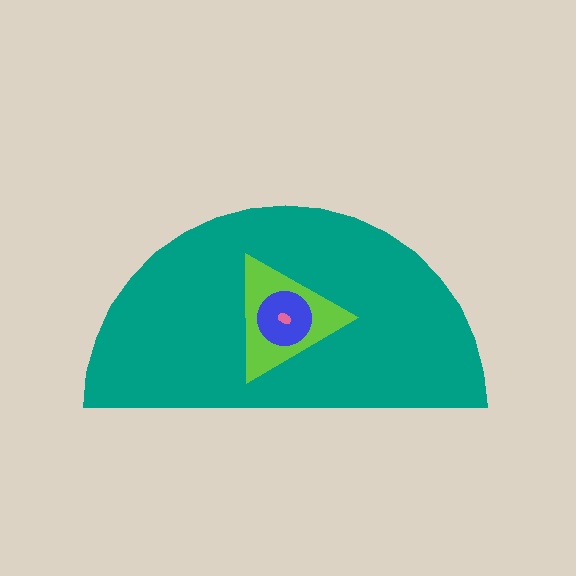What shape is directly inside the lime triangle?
The blue circle.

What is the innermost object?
The pink ellipse.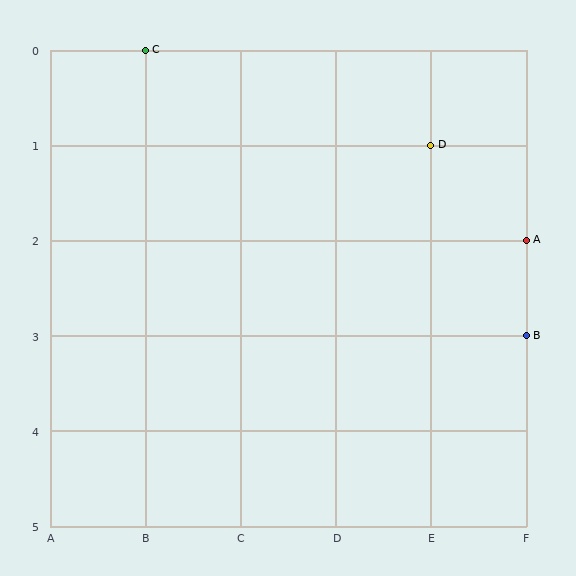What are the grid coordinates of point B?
Point B is at grid coordinates (F, 3).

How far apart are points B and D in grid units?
Points B and D are 1 column and 2 rows apart (about 2.2 grid units diagonally).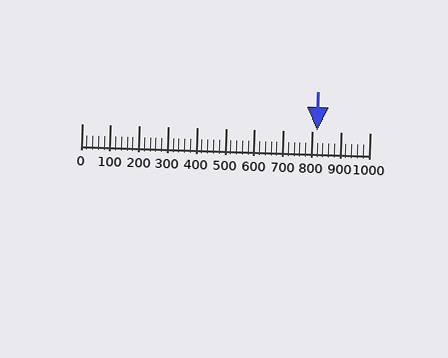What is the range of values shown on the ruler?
The ruler shows values from 0 to 1000.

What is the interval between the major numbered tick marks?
The major tick marks are spaced 100 units apart.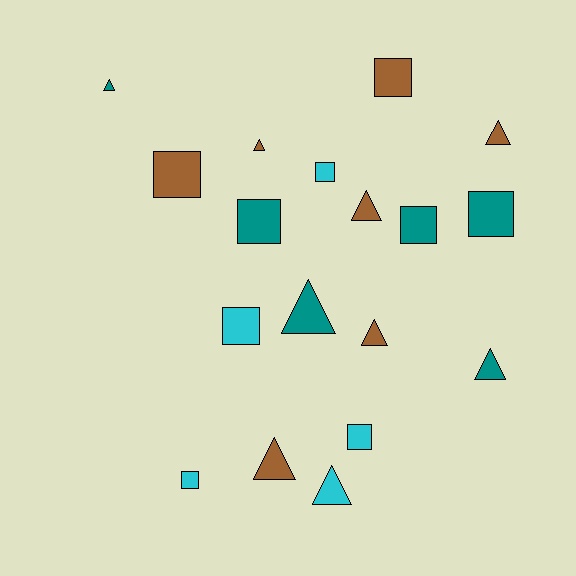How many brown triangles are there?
There are 5 brown triangles.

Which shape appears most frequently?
Triangle, with 9 objects.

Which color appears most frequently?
Brown, with 7 objects.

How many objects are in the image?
There are 18 objects.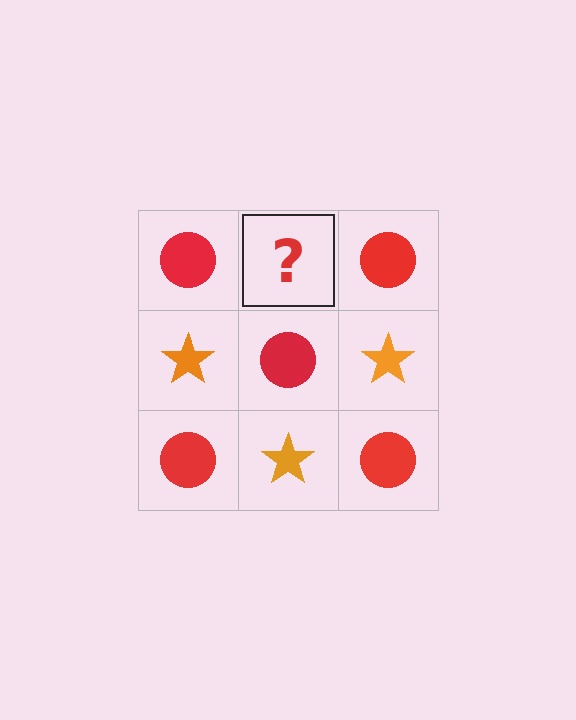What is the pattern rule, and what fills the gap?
The rule is that it alternates red circle and orange star in a checkerboard pattern. The gap should be filled with an orange star.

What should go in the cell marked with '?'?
The missing cell should contain an orange star.